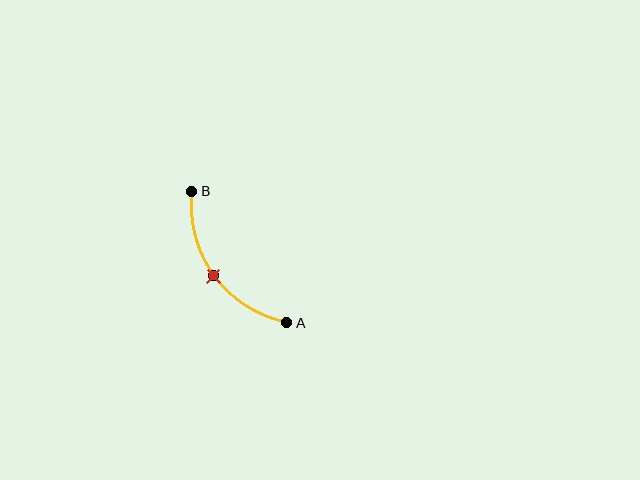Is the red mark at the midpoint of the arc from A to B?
Yes. The red mark lies on the arc at equal arc-length from both A and B — it is the arc midpoint.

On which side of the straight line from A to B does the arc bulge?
The arc bulges below and to the left of the straight line connecting A and B.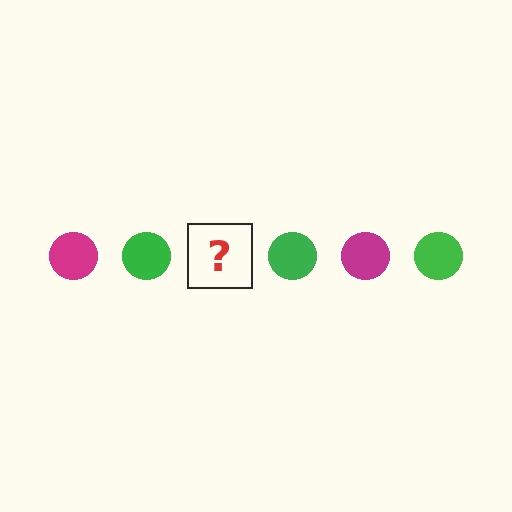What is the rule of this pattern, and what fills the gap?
The rule is that the pattern cycles through magenta, green circles. The gap should be filled with a magenta circle.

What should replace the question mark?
The question mark should be replaced with a magenta circle.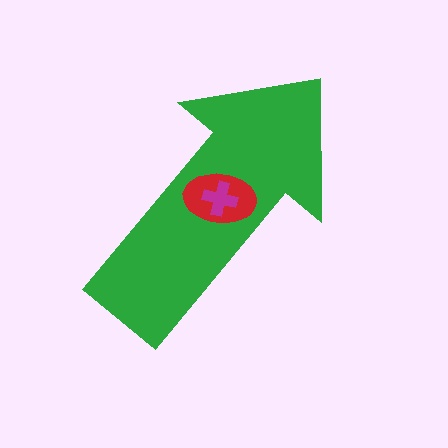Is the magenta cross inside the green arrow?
Yes.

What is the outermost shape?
The green arrow.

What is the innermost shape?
The magenta cross.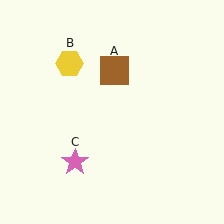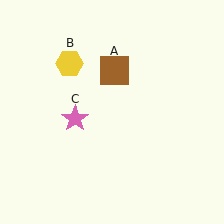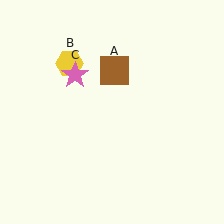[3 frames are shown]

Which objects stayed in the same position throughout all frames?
Brown square (object A) and yellow hexagon (object B) remained stationary.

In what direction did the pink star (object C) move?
The pink star (object C) moved up.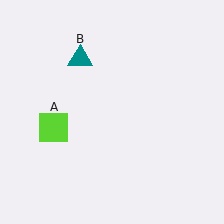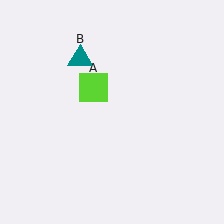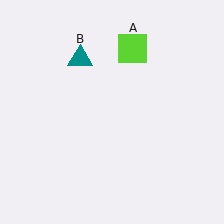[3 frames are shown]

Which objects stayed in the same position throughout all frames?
Teal triangle (object B) remained stationary.